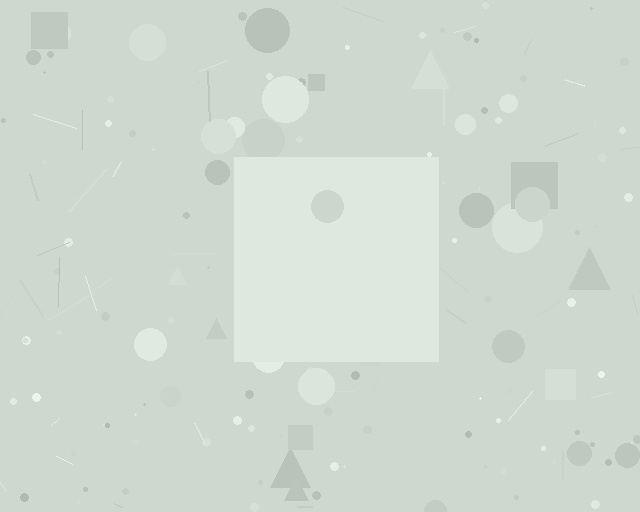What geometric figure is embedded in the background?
A square is embedded in the background.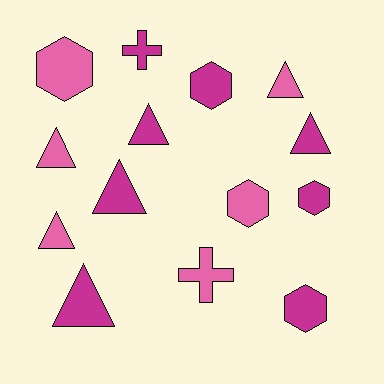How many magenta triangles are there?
There are 4 magenta triangles.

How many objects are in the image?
There are 14 objects.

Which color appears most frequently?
Magenta, with 8 objects.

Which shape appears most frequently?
Triangle, with 7 objects.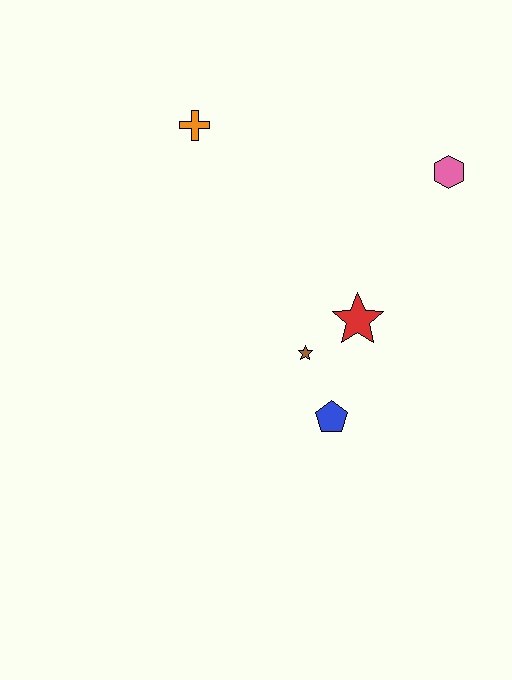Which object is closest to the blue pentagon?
The brown star is closest to the blue pentagon.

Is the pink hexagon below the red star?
No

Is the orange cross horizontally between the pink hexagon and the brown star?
No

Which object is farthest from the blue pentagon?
The orange cross is farthest from the blue pentagon.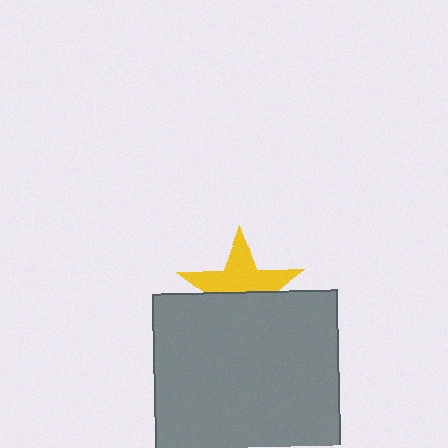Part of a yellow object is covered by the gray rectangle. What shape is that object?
It is a star.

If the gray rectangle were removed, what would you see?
You would see the complete yellow star.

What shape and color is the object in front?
The object in front is a gray rectangle.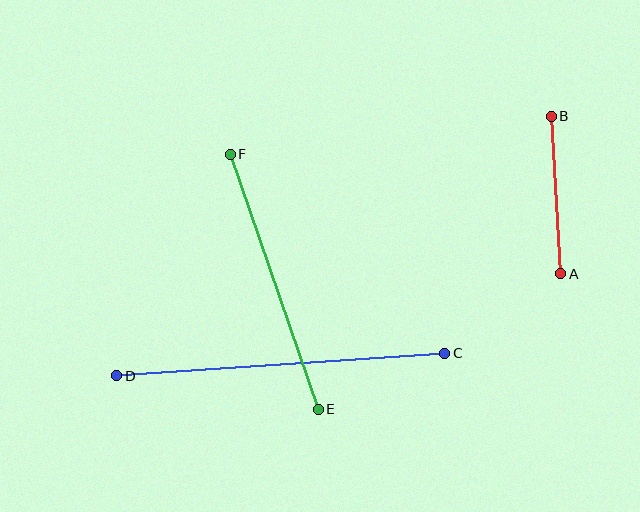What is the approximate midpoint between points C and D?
The midpoint is at approximately (281, 364) pixels.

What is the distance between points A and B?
The distance is approximately 158 pixels.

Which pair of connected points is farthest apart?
Points C and D are farthest apart.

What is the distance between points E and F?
The distance is approximately 270 pixels.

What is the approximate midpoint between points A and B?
The midpoint is at approximately (556, 195) pixels.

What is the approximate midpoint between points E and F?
The midpoint is at approximately (274, 282) pixels.